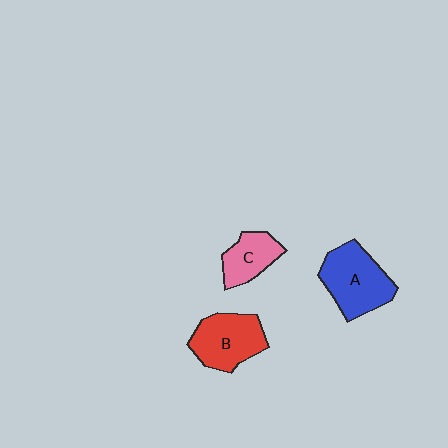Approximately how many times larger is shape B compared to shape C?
Approximately 1.5 times.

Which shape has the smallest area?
Shape C (pink).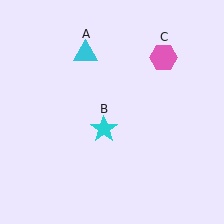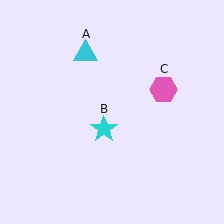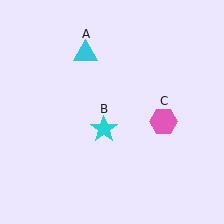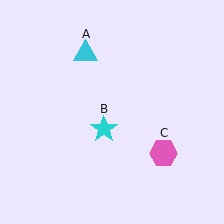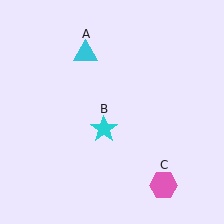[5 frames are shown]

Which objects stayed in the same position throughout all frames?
Cyan triangle (object A) and cyan star (object B) remained stationary.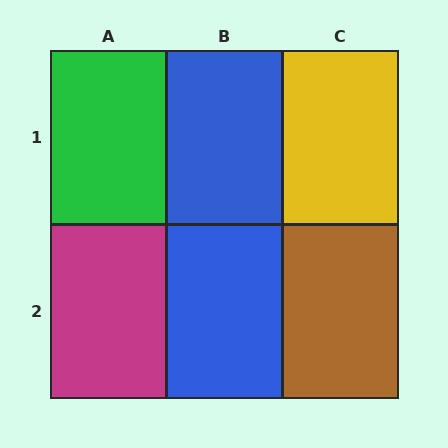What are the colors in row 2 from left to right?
Magenta, blue, brown.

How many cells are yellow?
1 cell is yellow.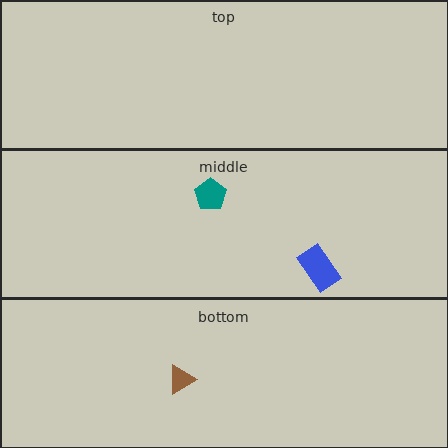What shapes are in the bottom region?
The brown triangle.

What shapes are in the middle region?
The blue rectangle, the teal pentagon.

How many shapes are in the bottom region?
1.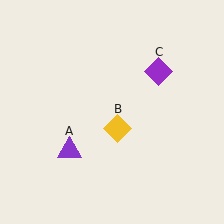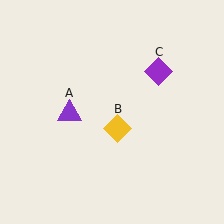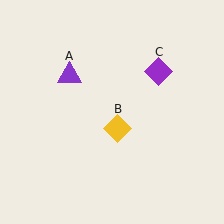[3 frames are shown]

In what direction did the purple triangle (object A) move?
The purple triangle (object A) moved up.